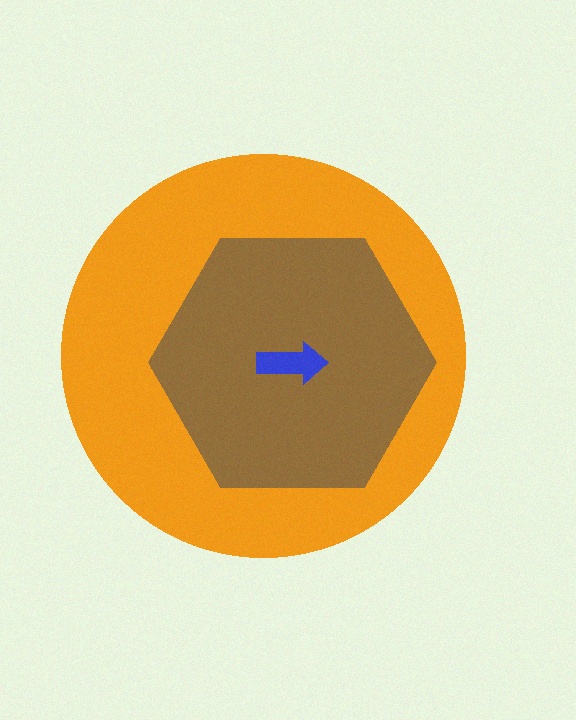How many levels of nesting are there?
3.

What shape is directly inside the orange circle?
The brown hexagon.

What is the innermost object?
The blue arrow.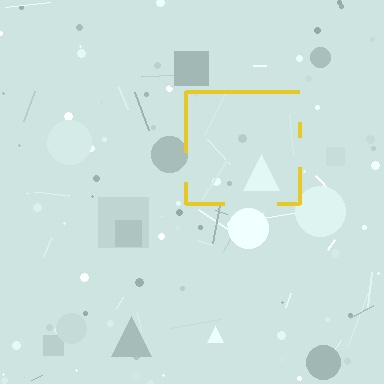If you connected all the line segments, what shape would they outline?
They would outline a square.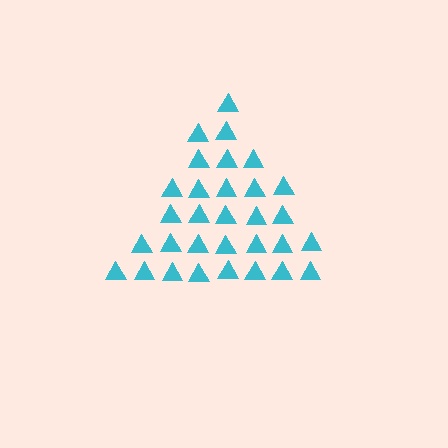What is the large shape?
The large shape is a triangle.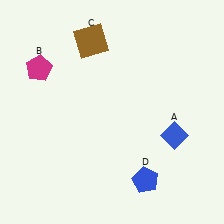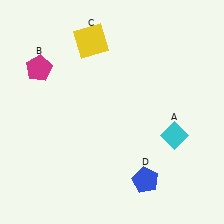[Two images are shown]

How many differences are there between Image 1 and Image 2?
There are 2 differences between the two images.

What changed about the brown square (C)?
In Image 1, C is brown. In Image 2, it changed to yellow.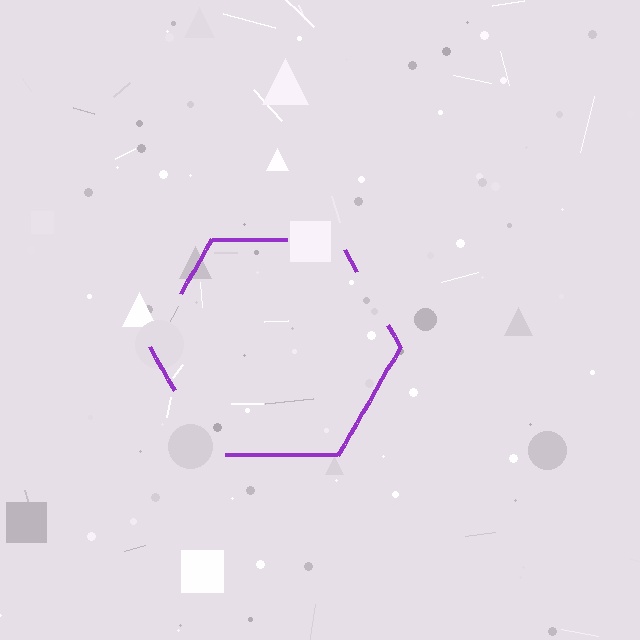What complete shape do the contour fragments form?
The contour fragments form a hexagon.